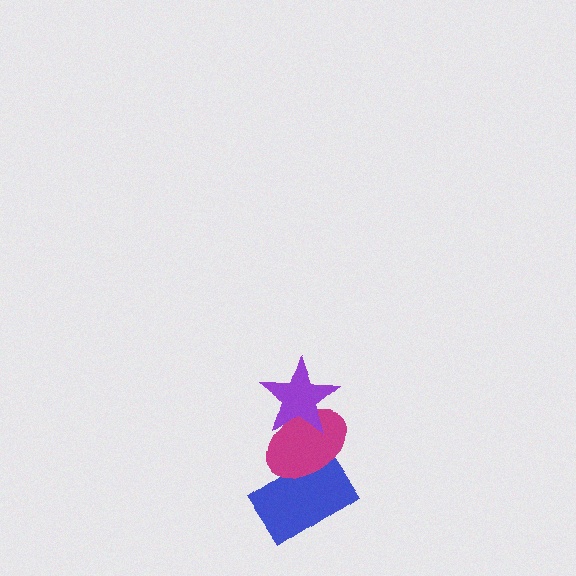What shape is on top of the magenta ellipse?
The purple star is on top of the magenta ellipse.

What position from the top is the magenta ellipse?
The magenta ellipse is 2nd from the top.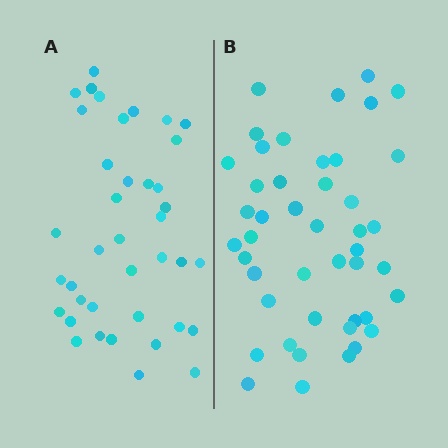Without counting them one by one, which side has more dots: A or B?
Region B (the right region) has more dots.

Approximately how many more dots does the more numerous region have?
Region B has about 6 more dots than region A.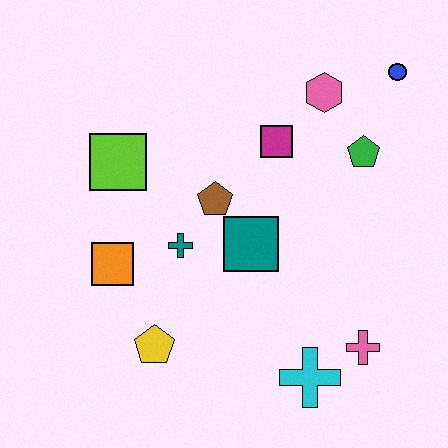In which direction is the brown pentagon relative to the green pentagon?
The brown pentagon is to the left of the green pentagon.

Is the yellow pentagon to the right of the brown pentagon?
No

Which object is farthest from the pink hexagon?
The yellow pentagon is farthest from the pink hexagon.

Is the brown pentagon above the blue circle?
No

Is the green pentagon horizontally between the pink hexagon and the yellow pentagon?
No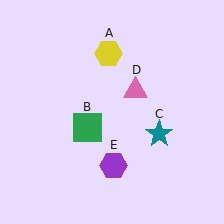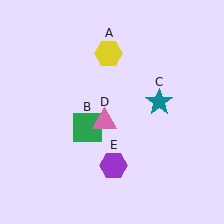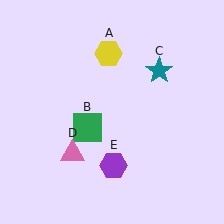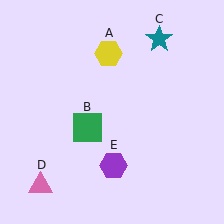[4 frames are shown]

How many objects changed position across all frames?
2 objects changed position: teal star (object C), pink triangle (object D).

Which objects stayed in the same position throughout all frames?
Yellow hexagon (object A) and green square (object B) and purple hexagon (object E) remained stationary.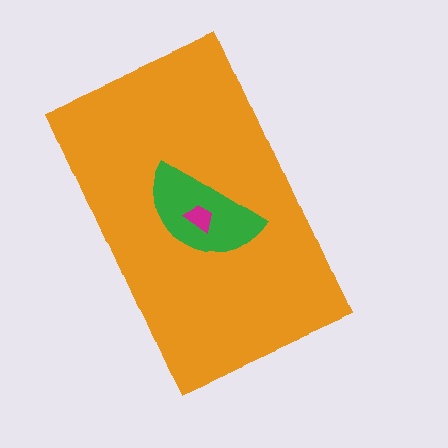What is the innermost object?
The magenta trapezoid.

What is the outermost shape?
The orange rectangle.